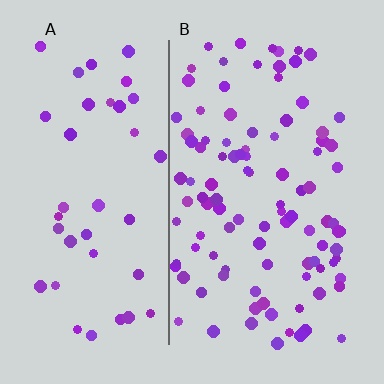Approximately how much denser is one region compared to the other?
Approximately 2.4× — region B over region A.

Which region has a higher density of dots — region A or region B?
B (the right).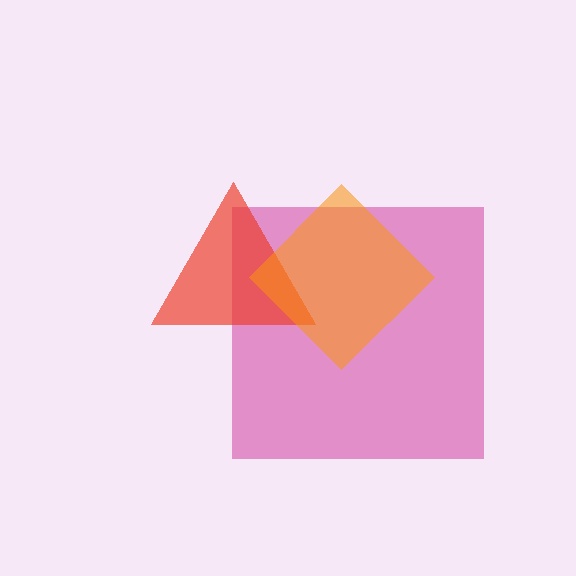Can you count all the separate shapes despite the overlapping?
Yes, there are 3 separate shapes.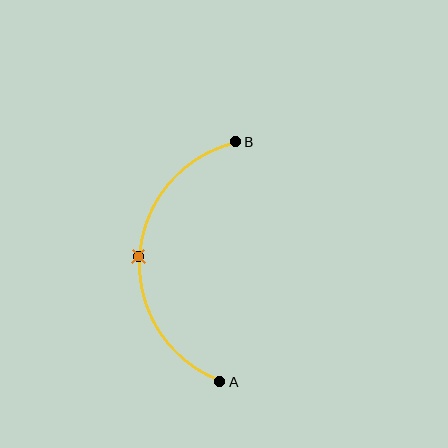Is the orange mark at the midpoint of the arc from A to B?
Yes. The orange mark lies on the arc at equal arc-length from both A and B — it is the arc midpoint.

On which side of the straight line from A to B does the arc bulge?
The arc bulges to the left of the straight line connecting A and B.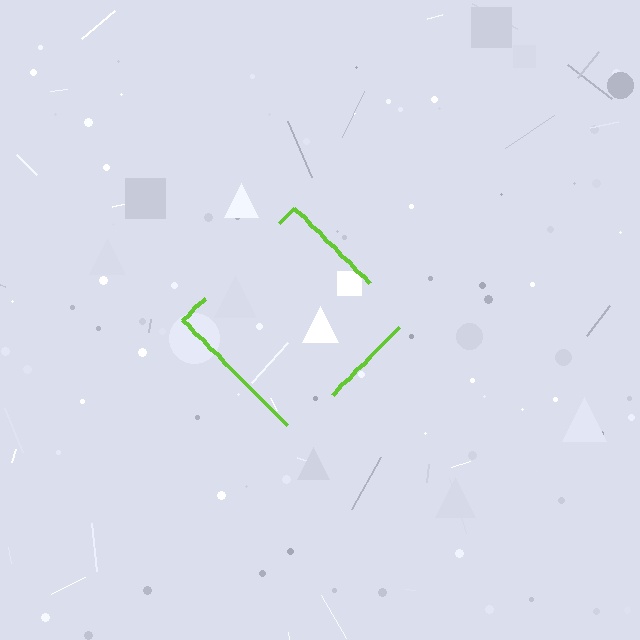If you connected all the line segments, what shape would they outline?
They would outline a diamond.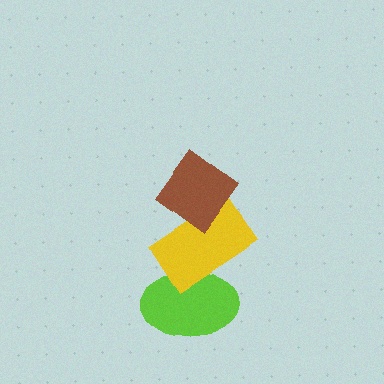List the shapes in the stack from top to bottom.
From top to bottom: the brown diamond, the yellow rectangle, the lime ellipse.